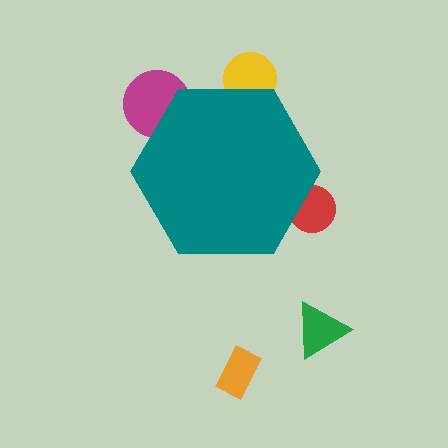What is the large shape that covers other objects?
A teal hexagon.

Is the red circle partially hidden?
Yes, the red circle is partially hidden behind the teal hexagon.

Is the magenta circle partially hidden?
Yes, the magenta circle is partially hidden behind the teal hexagon.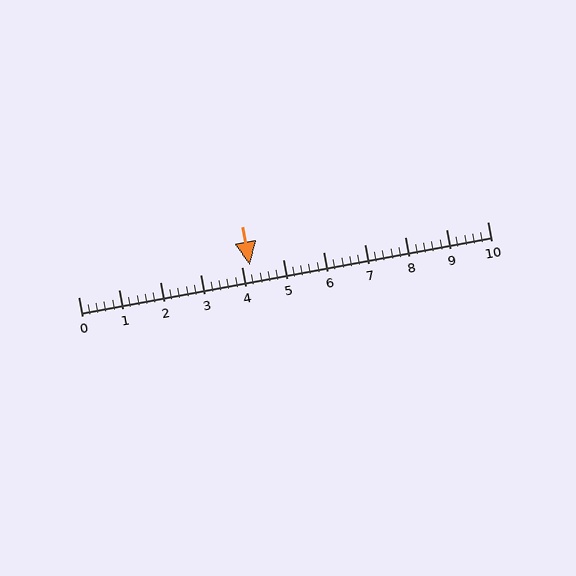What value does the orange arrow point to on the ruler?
The orange arrow points to approximately 4.2.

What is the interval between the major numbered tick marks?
The major tick marks are spaced 1 units apart.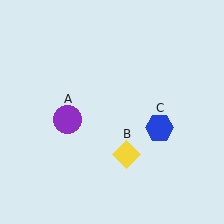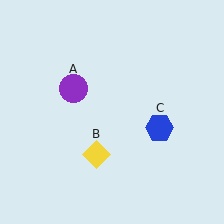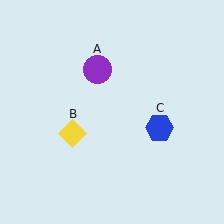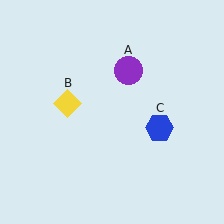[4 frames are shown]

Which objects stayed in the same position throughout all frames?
Blue hexagon (object C) remained stationary.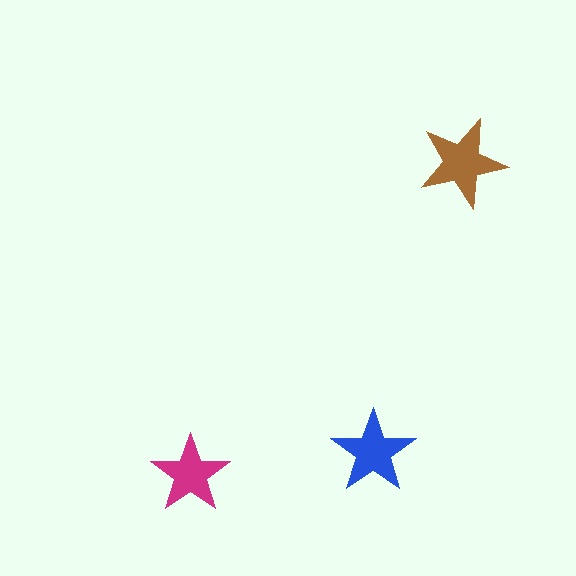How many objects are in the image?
There are 3 objects in the image.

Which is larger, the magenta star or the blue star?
The blue one.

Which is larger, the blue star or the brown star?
The brown one.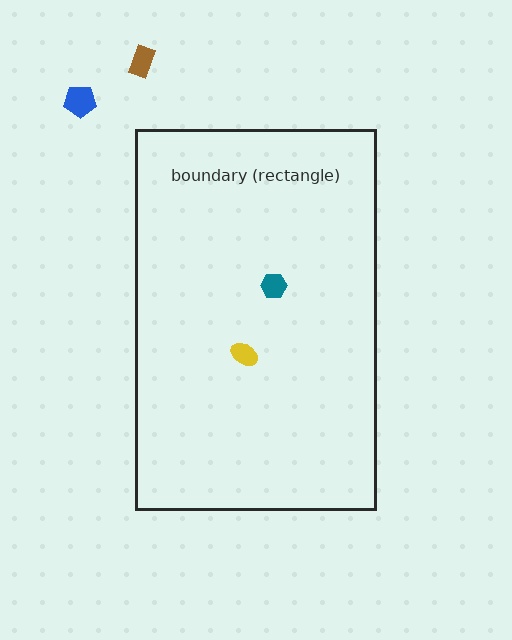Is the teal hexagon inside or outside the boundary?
Inside.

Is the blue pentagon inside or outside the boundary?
Outside.